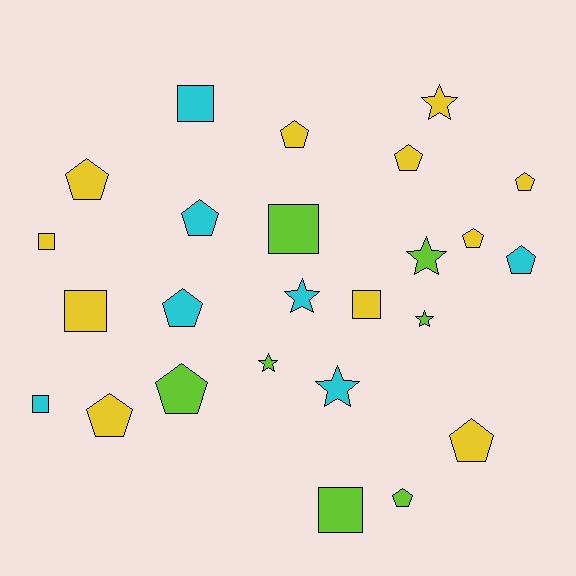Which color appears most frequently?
Yellow, with 11 objects.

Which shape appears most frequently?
Pentagon, with 12 objects.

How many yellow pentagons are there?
There are 7 yellow pentagons.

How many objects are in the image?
There are 25 objects.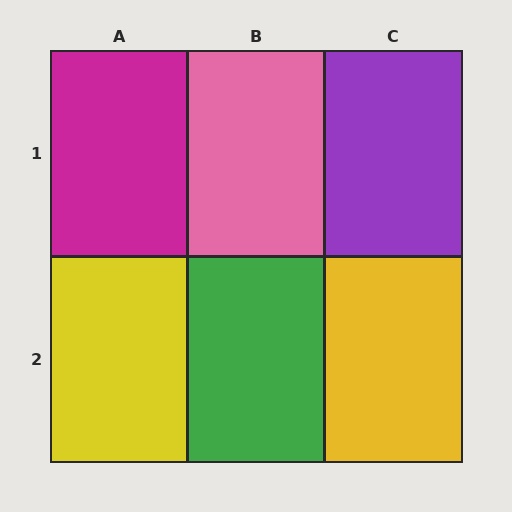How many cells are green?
1 cell is green.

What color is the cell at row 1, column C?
Purple.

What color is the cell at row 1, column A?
Magenta.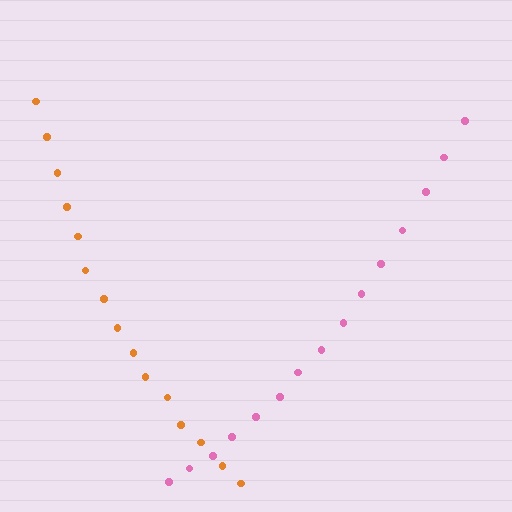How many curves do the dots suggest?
There are 2 distinct paths.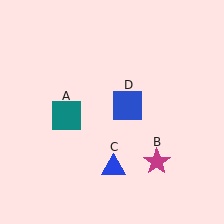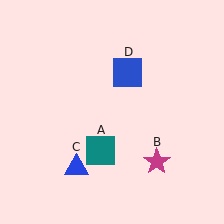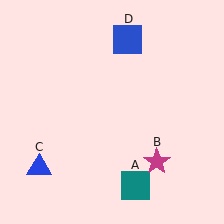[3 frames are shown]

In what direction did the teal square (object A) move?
The teal square (object A) moved down and to the right.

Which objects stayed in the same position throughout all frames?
Magenta star (object B) remained stationary.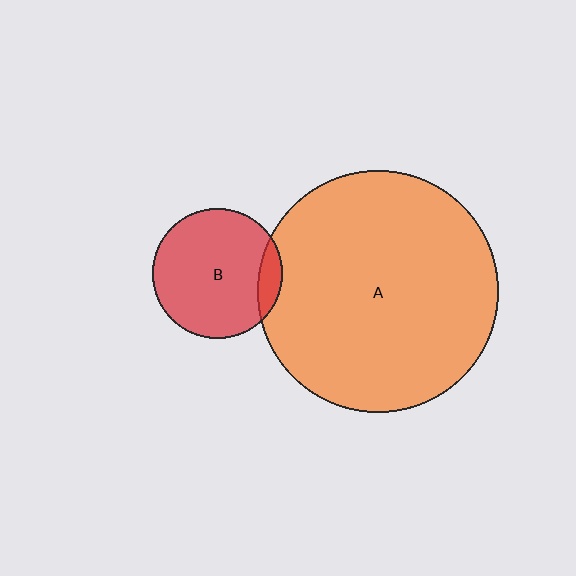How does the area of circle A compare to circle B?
Approximately 3.4 times.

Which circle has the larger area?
Circle A (orange).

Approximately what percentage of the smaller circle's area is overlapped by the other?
Approximately 10%.